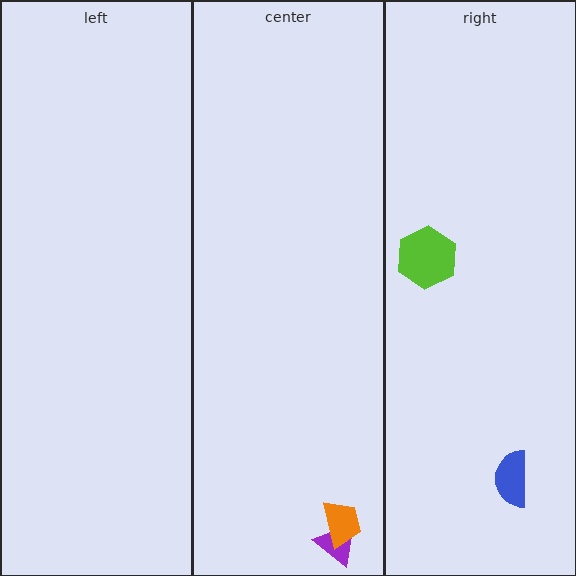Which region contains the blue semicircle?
The right region.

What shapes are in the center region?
The purple triangle, the orange trapezoid.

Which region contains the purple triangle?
The center region.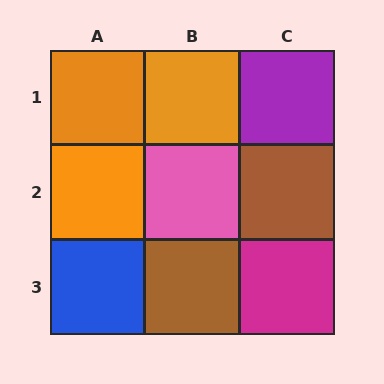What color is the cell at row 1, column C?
Purple.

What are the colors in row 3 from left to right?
Blue, brown, magenta.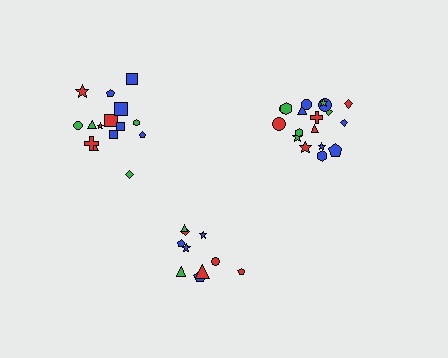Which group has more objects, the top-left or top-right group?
The top-right group.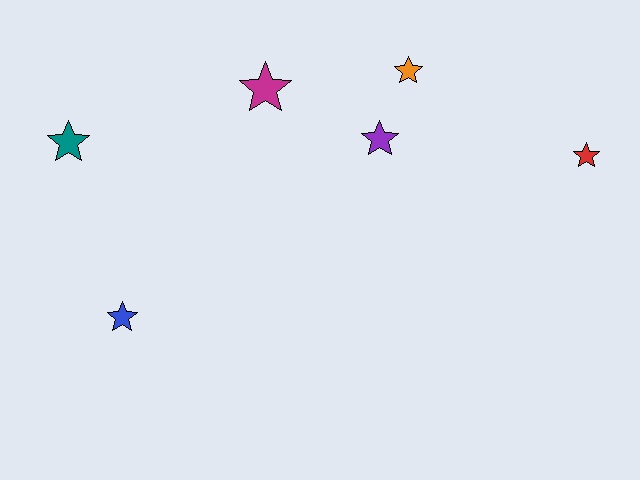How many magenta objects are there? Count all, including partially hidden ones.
There is 1 magenta object.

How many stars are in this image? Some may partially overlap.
There are 6 stars.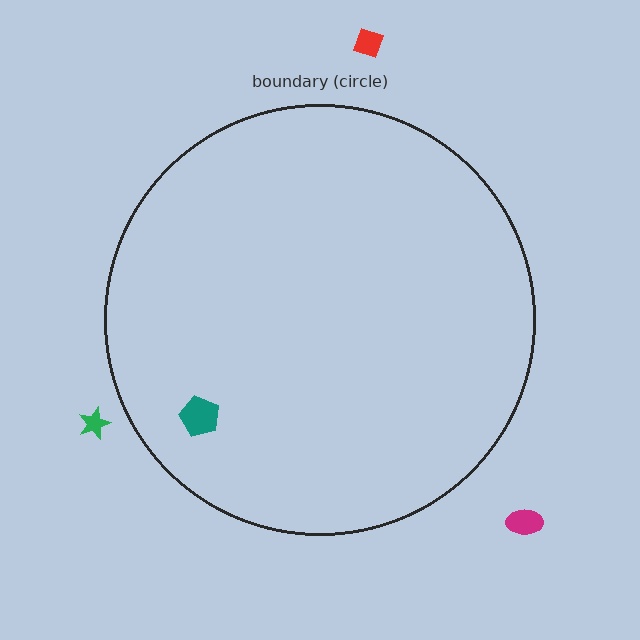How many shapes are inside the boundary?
1 inside, 3 outside.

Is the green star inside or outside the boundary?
Outside.